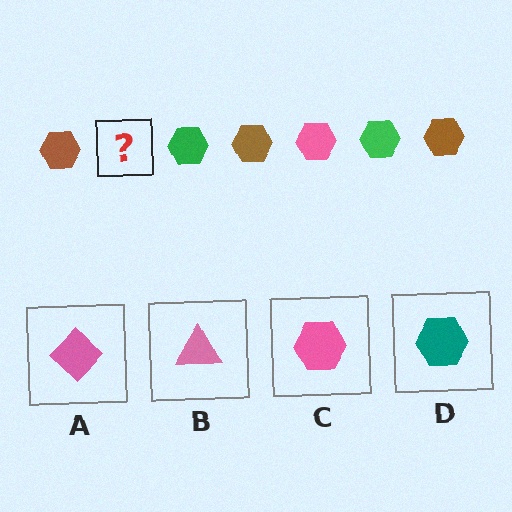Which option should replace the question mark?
Option C.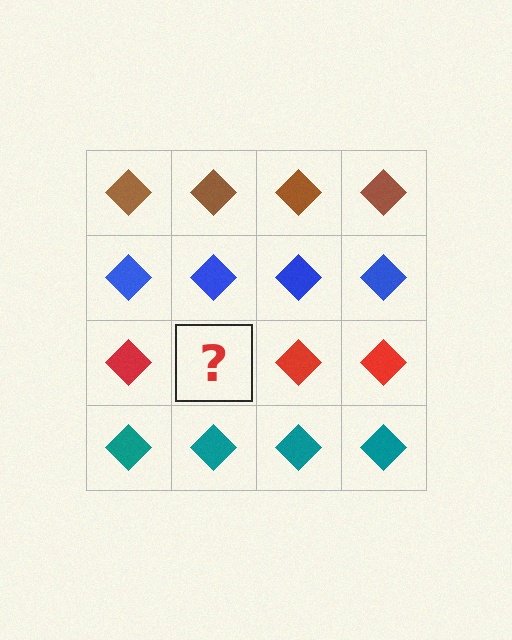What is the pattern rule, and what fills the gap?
The rule is that each row has a consistent color. The gap should be filled with a red diamond.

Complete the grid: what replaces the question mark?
The question mark should be replaced with a red diamond.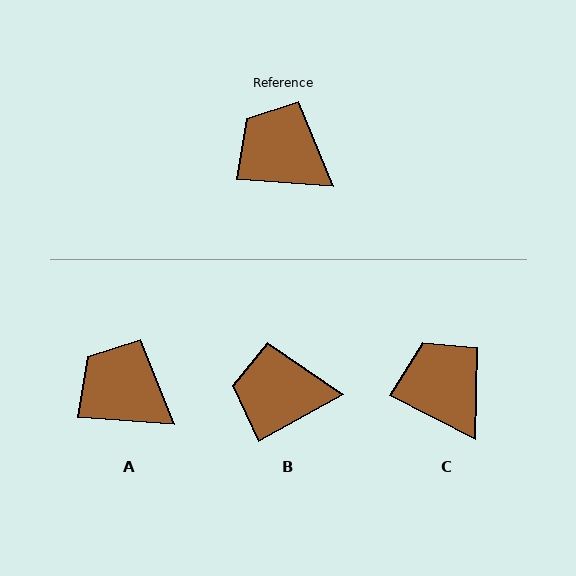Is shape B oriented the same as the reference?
No, it is off by about 34 degrees.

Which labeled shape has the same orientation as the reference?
A.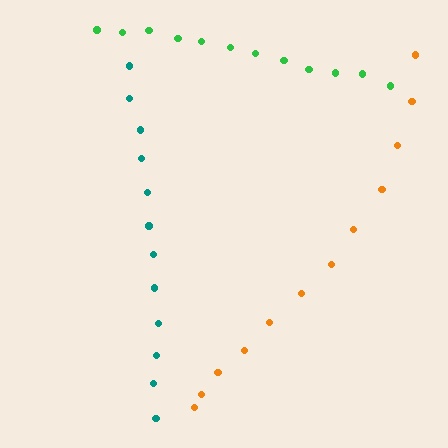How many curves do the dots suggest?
There are 3 distinct paths.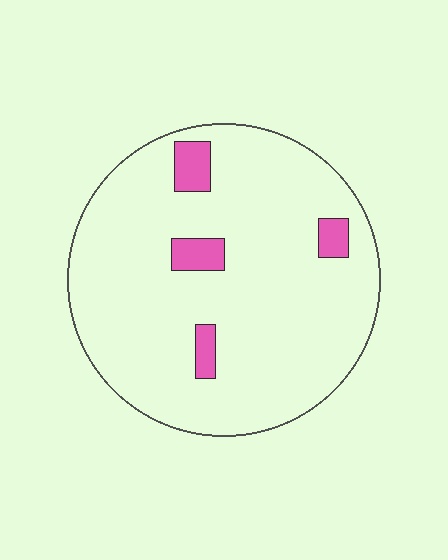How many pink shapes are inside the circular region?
4.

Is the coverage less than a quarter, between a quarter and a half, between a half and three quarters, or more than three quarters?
Less than a quarter.